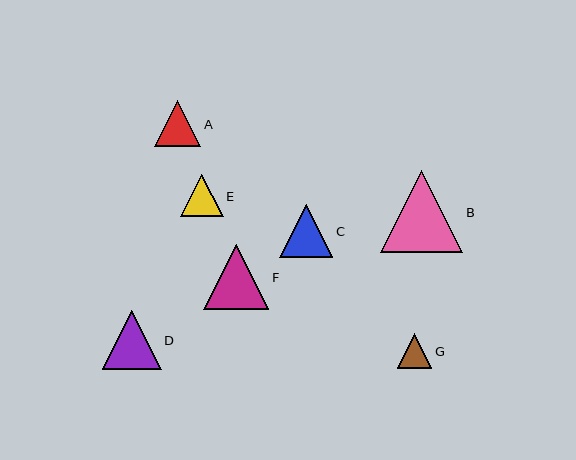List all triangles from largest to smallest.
From largest to smallest: B, F, D, C, A, E, G.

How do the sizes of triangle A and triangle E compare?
Triangle A and triangle E are approximately the same size.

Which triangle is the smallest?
Triangle G is the smallest with a size of approximately 34 pixels.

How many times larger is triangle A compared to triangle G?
Triangle A is approximately 1.3 times the size of triangle G.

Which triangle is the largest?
Triangle B is the largest with a size of approximately 82 pixels.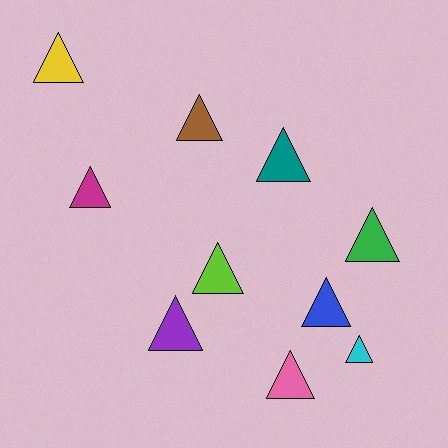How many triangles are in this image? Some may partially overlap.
There are 10 triangles.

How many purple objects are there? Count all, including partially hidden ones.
There is 1 purple object.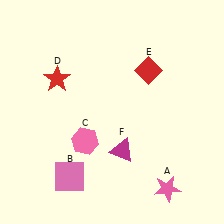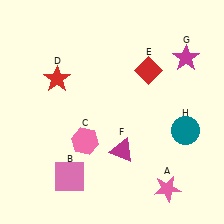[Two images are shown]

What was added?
A magenta star (G), a teal circle (H) were added in Image 2.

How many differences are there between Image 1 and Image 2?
There are 2 differences between the two images.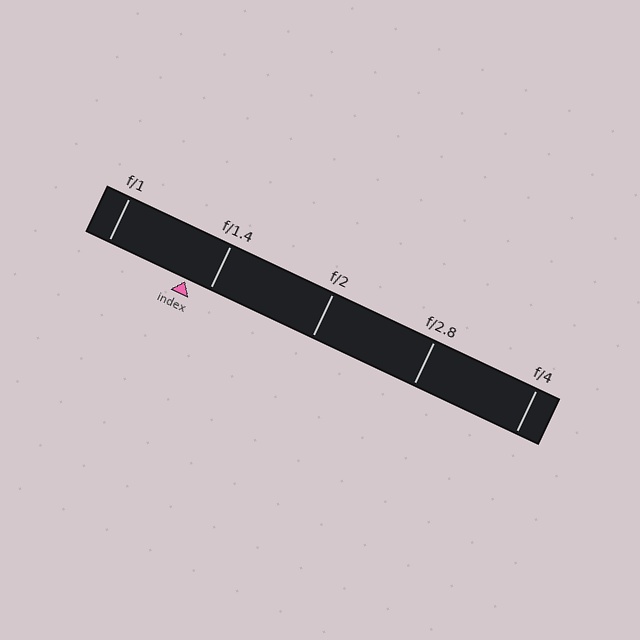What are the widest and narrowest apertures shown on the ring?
The widest aperture shown is f/1 and the narrowest is f/4.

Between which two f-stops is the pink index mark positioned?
The index mark is between f/1 and f/1.4.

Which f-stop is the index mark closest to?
The index mark is closest to f/1.4.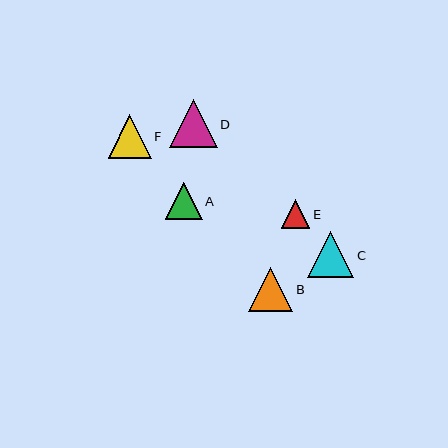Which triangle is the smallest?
Triangle E is the smallest with a size of approximately 29 pixels.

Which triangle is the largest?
Triangle D is the largest with a size of approximately 48 pixels.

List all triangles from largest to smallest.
From largest to smallest: D, C, B, F, A, E.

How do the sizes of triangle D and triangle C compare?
Triangle D and triangle C are approximately the same size.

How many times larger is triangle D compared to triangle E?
Triangle D is approximately 1.6 times the size of triangle E.